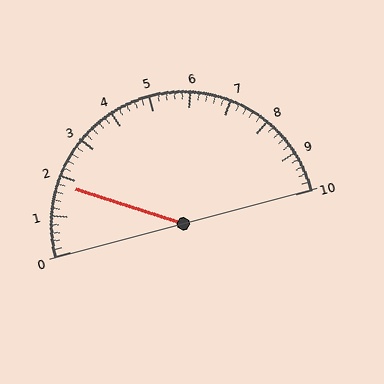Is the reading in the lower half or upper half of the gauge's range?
The reading is in the lower half of the range (0 to 10).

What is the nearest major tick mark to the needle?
The nearest major tick mark is 2.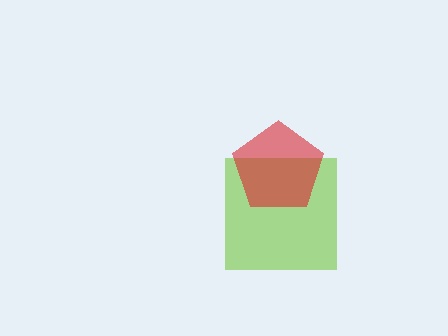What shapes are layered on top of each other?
The layered shapes are: a lime square, a red pentagon.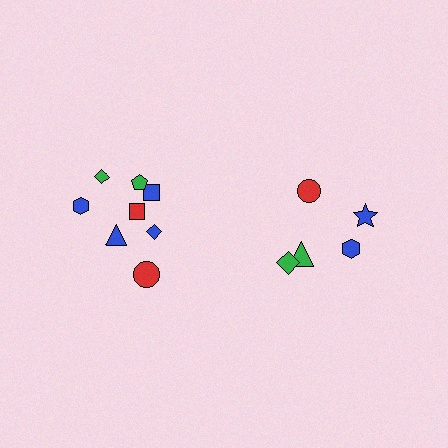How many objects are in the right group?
There are 5 objects.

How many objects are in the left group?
There are 8 objects.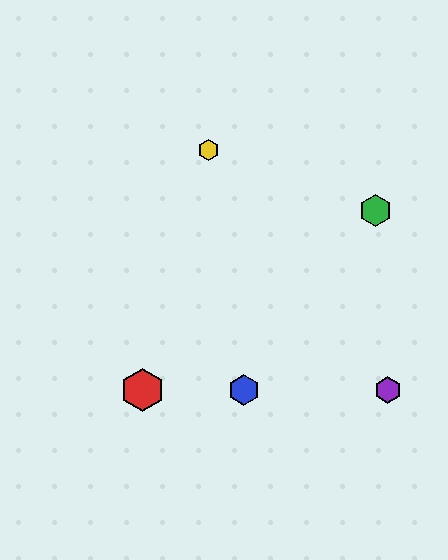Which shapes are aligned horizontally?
The red hexagon, the blue hexagon, the purple hexagon are aligned horizontally.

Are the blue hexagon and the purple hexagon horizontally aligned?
Yes, both are at y≈390.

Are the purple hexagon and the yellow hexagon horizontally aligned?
No, the purple hexagon is at y≈390 and the yellow hexagon is at y≈150.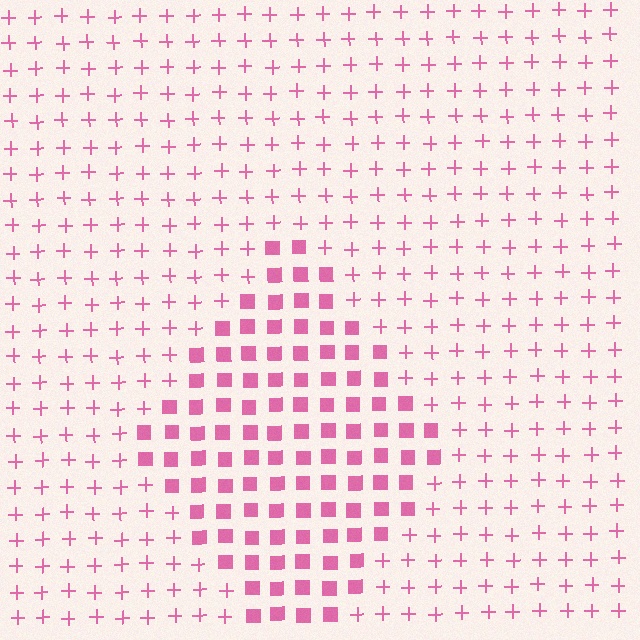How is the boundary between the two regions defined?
The boundary is defined by a change in element shape: squares inside vs. plus signs outside. All elements share the same color and spacing.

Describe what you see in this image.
The image is filled with small pink elements arranged in a uniform grid. A diamond-shaped region contains squares, while the surrounding area contains plus signs. The boundary is defined purely by the change in element shape.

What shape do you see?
I see a diamond.